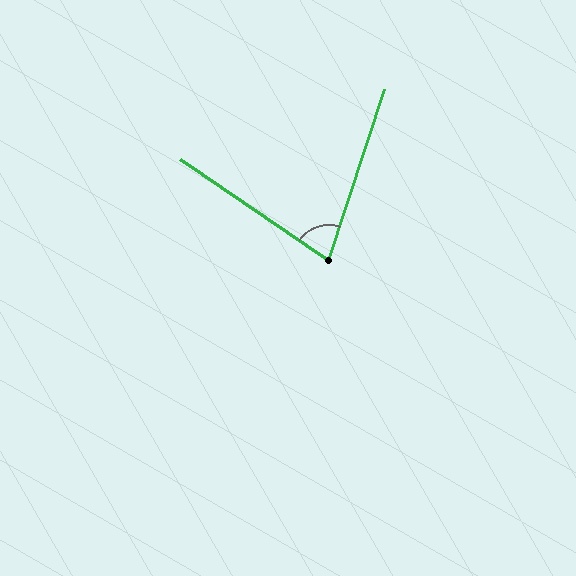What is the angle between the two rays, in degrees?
Approximately 74 degrees.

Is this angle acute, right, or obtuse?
It is acute.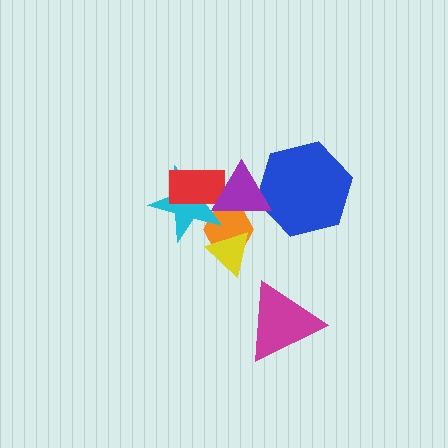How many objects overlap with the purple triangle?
4 objects overlap with the purple triangle.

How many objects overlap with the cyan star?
3 objects overlap with the cyan star.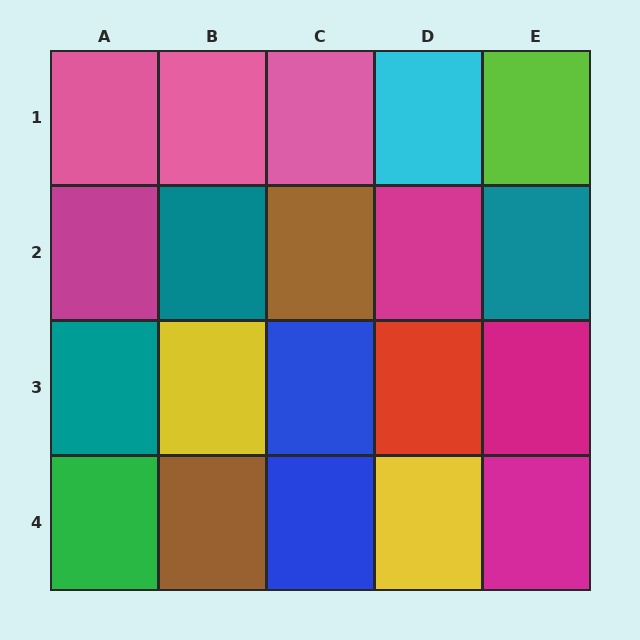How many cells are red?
1 cell is red.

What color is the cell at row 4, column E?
Magenta.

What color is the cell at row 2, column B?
Teal.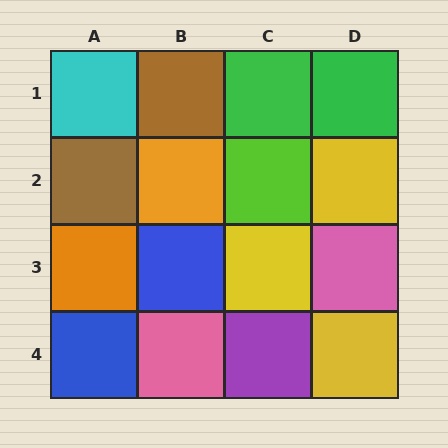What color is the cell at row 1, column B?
Brown.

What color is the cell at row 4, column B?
Pink.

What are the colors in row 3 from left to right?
Orange, blue, yellow, pink.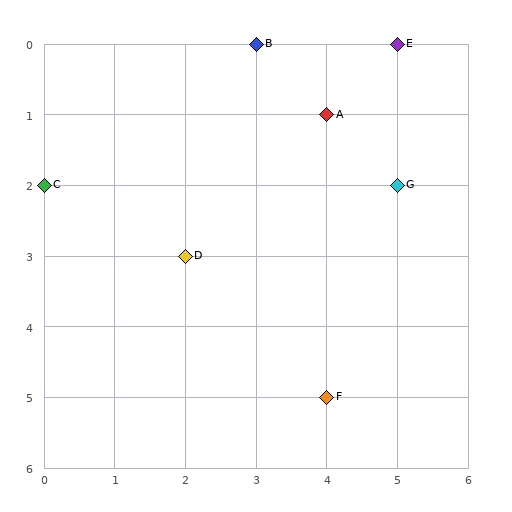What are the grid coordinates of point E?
Point E is at grid coordinates (5, 0).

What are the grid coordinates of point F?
Point F is at grid coordinates (4, 5).